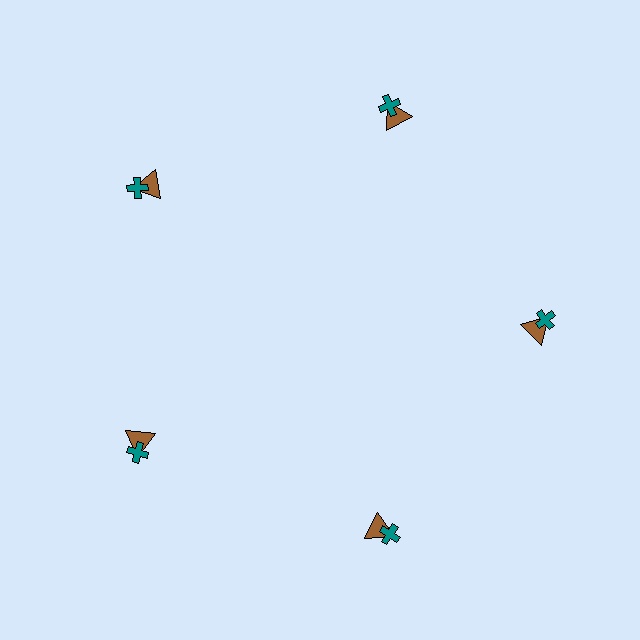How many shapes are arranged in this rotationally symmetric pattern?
There are 10 shapes, arranged in 5 groups of 2.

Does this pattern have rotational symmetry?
Yes, this pattern has 5-fold rotational symmetry. It looks the same after rotating 72 degrees around the center.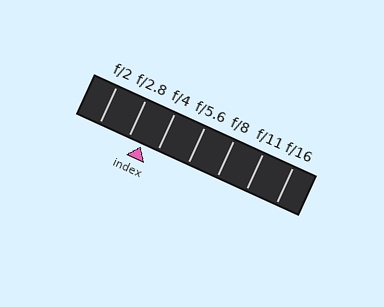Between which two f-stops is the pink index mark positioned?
The index mark is between f/2.8 and f/4.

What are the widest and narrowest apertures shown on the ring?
The widest aperture shown is f/2 and the narrowest is f/16.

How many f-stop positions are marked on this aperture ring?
There are 7 f-stop positions marked.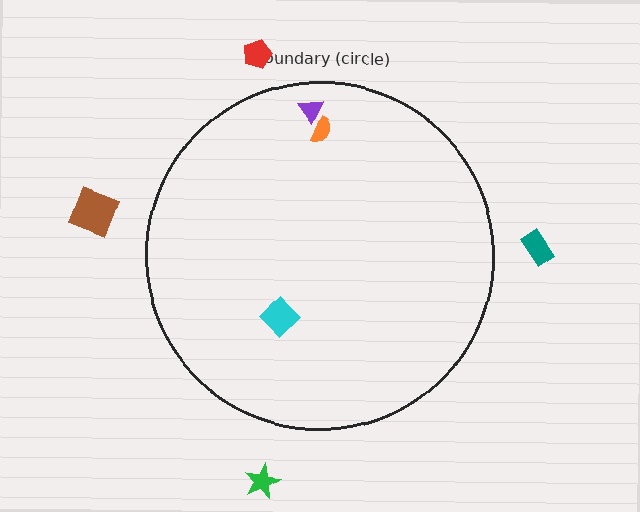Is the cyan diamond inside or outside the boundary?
Inside.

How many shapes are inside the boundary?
3 inside, 4 outside.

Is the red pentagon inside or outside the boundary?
Outside.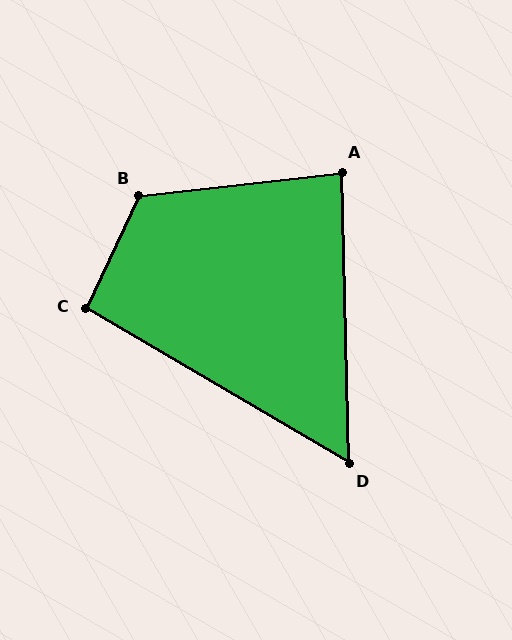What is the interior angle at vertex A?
Approximately 85 degrees (acute).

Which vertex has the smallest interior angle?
D, at approximately 58 degrees.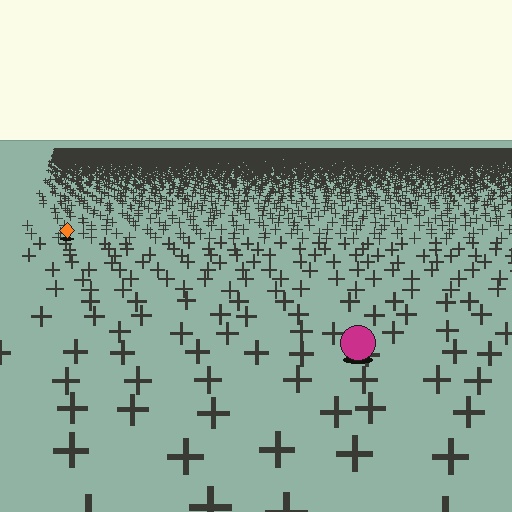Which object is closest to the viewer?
The magenta circle is closest. The texture marks near it are larger and more spread out.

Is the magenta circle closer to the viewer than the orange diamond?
Yes. The magenta circle is closer — you can tell from the texture gradient: the ground texture is coarser near it.